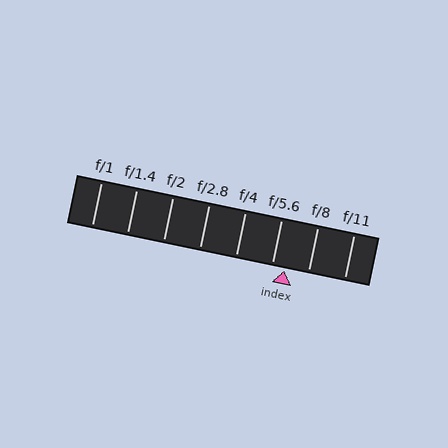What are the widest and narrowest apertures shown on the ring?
The widest aperture shown is f/1 and the narrowest is f/11.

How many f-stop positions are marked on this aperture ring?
There are 8 f-stop positions marked.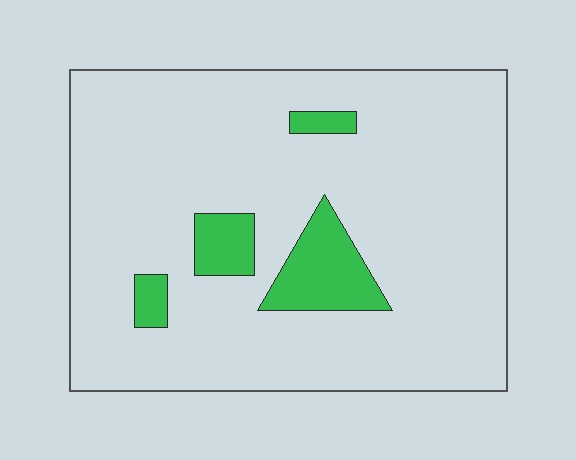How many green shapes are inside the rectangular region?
4.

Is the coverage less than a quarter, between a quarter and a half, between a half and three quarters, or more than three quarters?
Less than a quarter.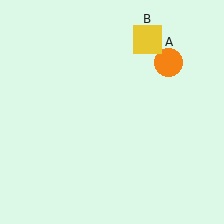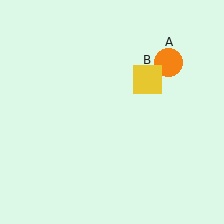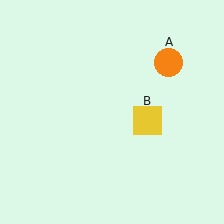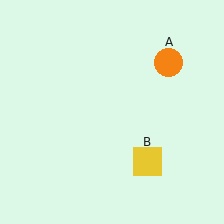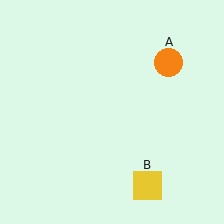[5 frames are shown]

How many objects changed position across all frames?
1 object changed position: yellow square (object B).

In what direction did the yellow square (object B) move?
The yellow square (object B) moved down.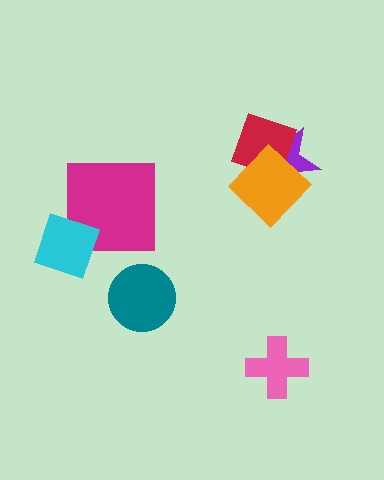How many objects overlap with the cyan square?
1 object overlaps with the cyan square.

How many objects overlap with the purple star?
2 objects overlap with the purple star.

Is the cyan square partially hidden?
No, no other shape covers it.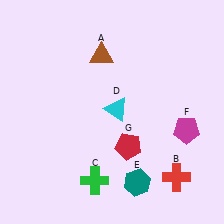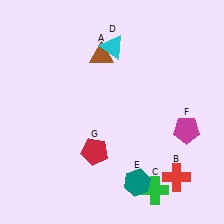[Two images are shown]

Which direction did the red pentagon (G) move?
The red pentagon (G) moved left.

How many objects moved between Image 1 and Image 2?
3 objects moved between the two images.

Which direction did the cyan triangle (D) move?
The cyan triangle (D) moved up.